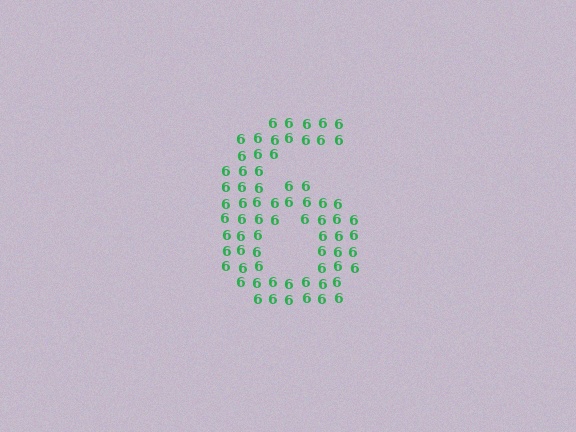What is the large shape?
The large shape is the digit 6.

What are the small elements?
The small elements are digit 6's.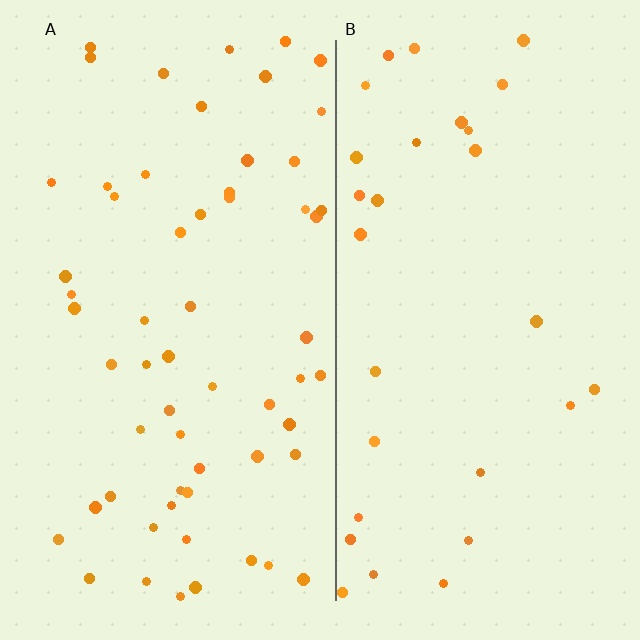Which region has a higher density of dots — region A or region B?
A (the left).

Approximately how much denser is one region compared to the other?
Approximately 2.0× — region A over region B.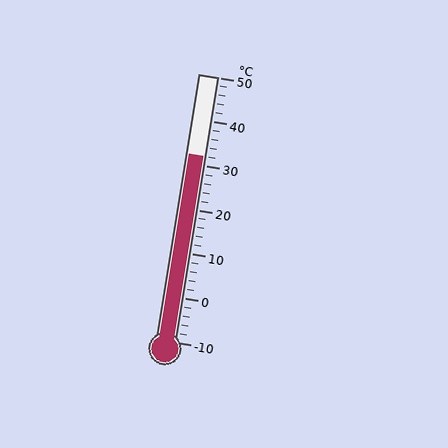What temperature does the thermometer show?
The thermometer shows approximately 32°C.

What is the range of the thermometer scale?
The thermometer scale ranges from -10°C to 50°C.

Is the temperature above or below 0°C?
The temperature is above 0°C.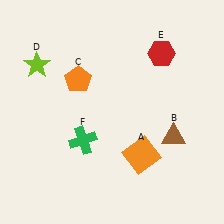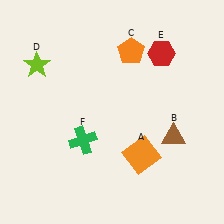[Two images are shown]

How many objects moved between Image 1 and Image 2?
1 object moved between the two images.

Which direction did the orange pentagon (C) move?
The orange pentagon (C) moved right.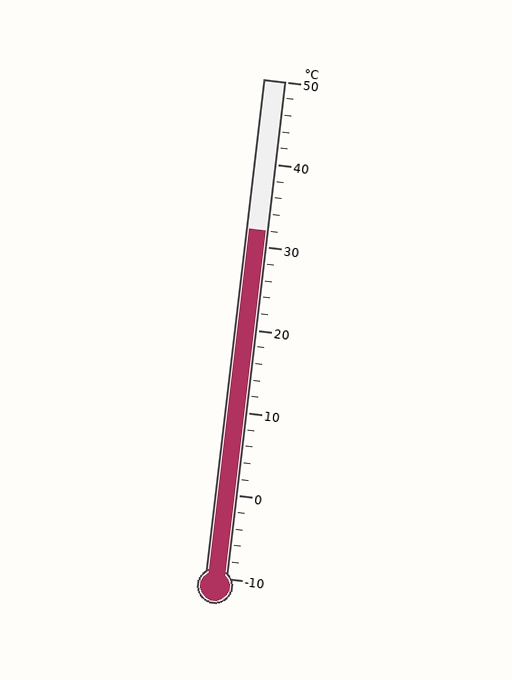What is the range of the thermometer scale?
The thermometer scale ranges from -10°C to 50°C.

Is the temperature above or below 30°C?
The temperature is above 30°C.